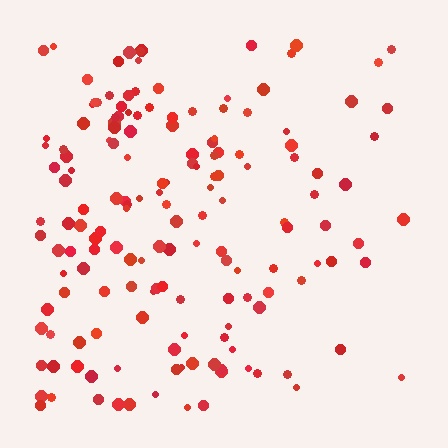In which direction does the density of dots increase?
From right to left, with the left side densest.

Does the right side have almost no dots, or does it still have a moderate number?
Still a moderate number, just noticeably fewer than the left.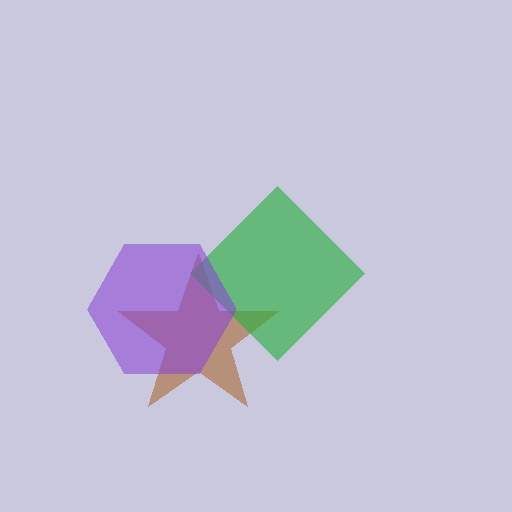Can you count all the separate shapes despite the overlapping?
Yes, there are 3 separate shapes.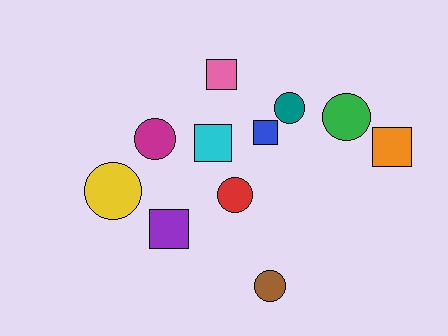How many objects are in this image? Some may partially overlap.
There are 11 objects.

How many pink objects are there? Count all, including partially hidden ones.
There is 1 pink object.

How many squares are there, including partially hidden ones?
There are 5 squares.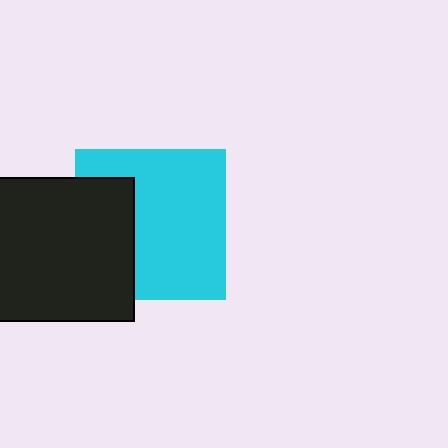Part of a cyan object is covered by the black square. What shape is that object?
It is a square.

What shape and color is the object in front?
The object in front is a black square.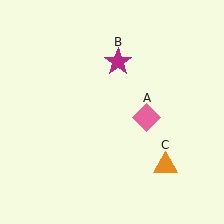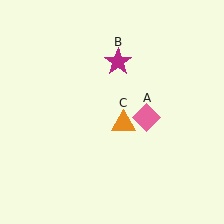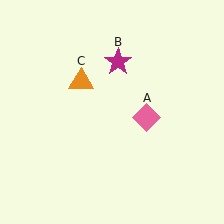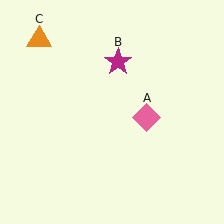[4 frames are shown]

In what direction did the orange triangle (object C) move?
The orange triangle (object C) moved up and to the left.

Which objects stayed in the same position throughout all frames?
Pink diamond (object A) and magenta star (object B) remained stationary.